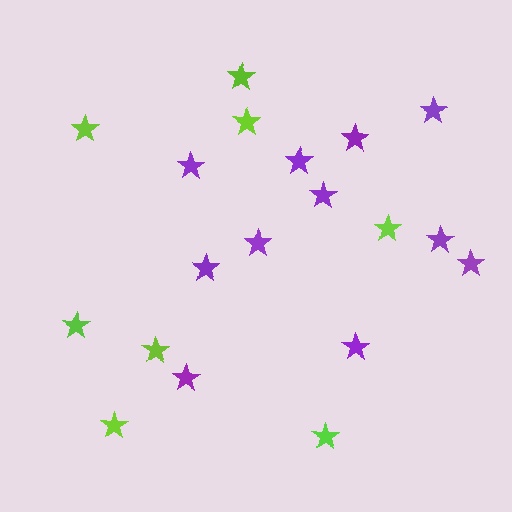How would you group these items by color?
There are 2 groups: one group of lime stars (8) and one group of purple stars (11).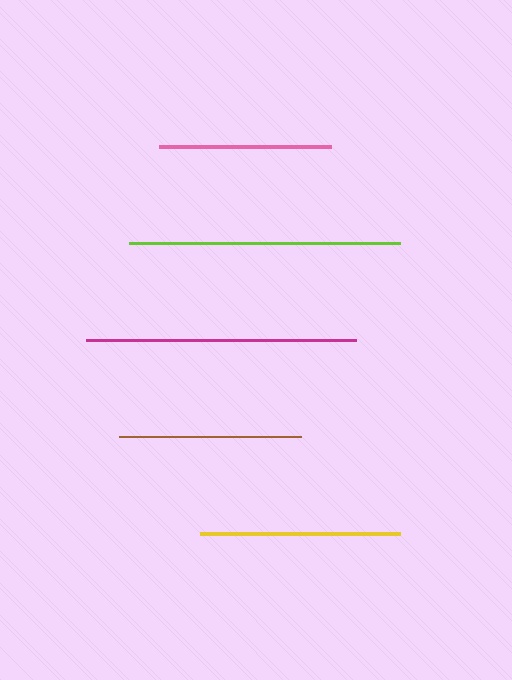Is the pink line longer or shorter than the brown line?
The brown line is longer than the pink line.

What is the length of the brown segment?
The brown segment is approximately 182 pixels long.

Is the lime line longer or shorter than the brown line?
The lime line is longer than the brown line.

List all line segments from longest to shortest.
From longest to shortest: lime, magenta, yellow, brown, pink.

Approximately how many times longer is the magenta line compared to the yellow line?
The magenta line is approximately 1.3 times the length of the yellow line.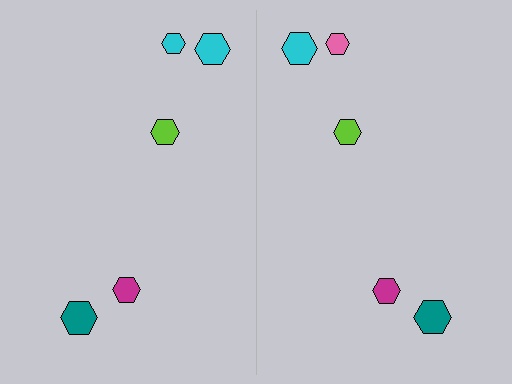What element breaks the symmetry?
The pink hexagon on the right side breaks the symmetry — its mirror counterpart is cyan.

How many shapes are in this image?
There are 10 shapes in this image.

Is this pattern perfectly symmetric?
No, the pattern is not perfectly symmetric. The pink hexagon on the right side breaks the symmetry — its mirror counterpart is cyan.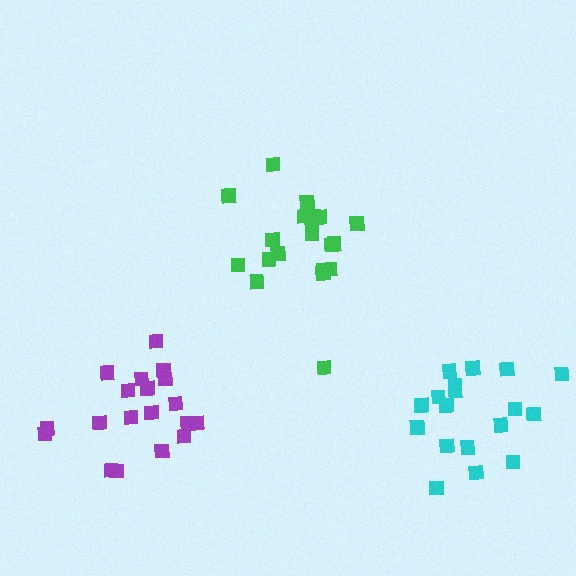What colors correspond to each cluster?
The clusters are colored: green, cyan, purple.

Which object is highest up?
The green cluster is topmost.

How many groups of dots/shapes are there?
There are 3 groups.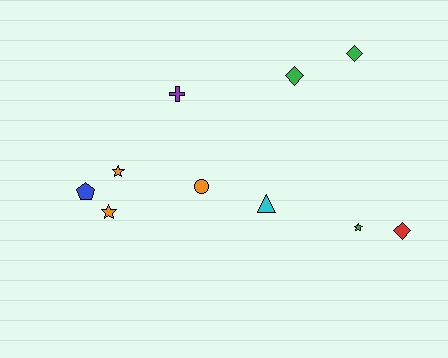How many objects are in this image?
There are 10 objects.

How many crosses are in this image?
There is 1 cross.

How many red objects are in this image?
There is 1 red object.